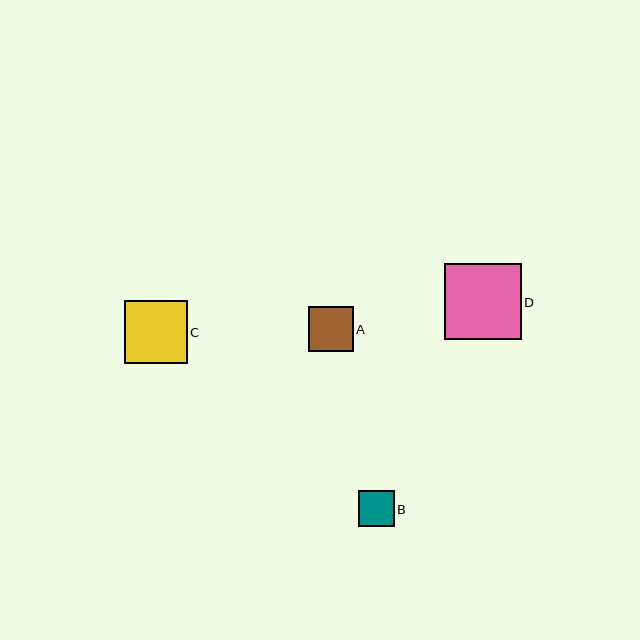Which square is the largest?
Square D is the largest with a size of approximately 77 pixels.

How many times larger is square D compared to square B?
Square D is approximately 2.1 times the size of square B.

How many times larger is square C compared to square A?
Square C is approximately 1.4 times the size of square A.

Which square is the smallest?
Square B is the smallest with a size of approximately 36 pixels.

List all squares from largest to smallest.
From largest to smallest: D, C, A, B.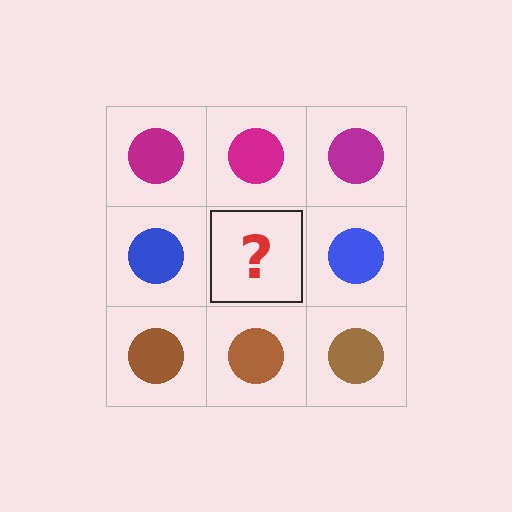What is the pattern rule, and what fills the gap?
The rule is that each row has a consistent color. The gap should be filled with a blue circle.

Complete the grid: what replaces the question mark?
The question mark should be replaced with a blue circle.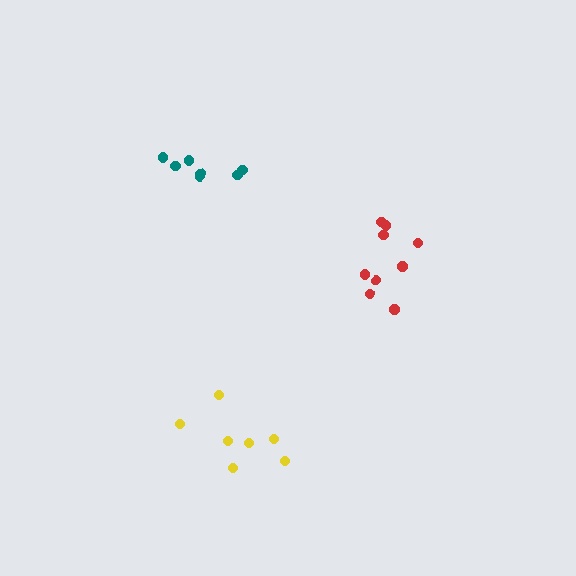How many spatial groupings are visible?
There are 3 spatial groupings.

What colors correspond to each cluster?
The clusters are colored: yellow, teal, red.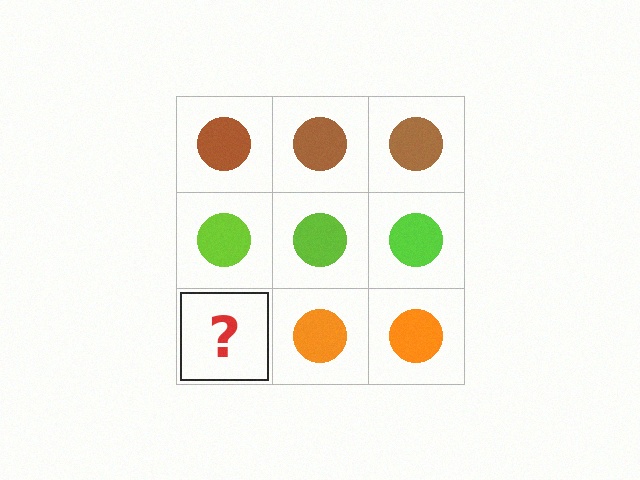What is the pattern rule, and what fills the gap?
The rule is that each row has a consistent color. The gap should be filled with an orange circle.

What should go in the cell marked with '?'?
The missing cell should contain an orange circle.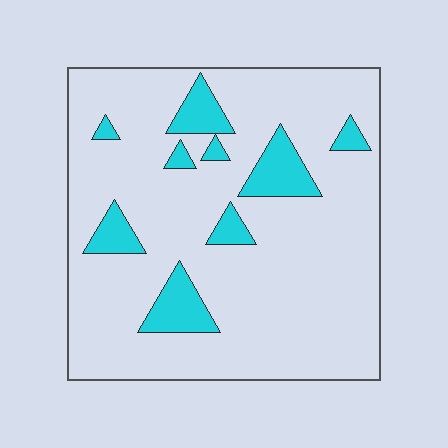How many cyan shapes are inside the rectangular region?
9.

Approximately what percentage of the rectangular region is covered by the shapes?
Approximately 15%.